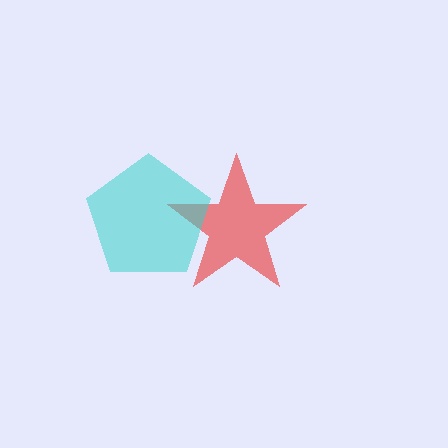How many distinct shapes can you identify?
There are 2 distinct shapes: a red star, a cyan pentagon.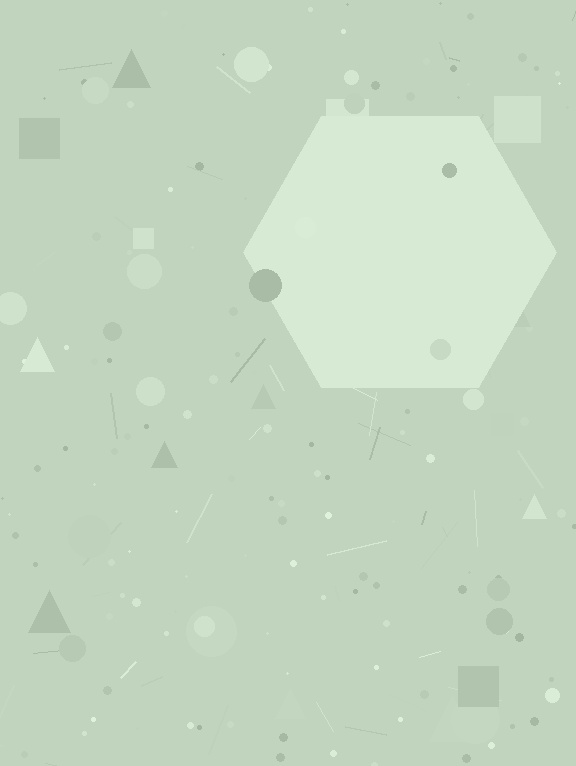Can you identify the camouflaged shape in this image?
The camouflaged shape is a hexagon.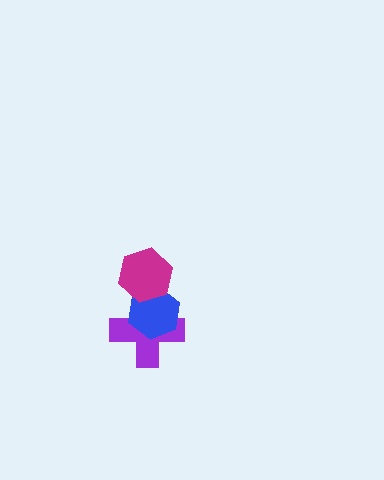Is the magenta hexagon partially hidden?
No, no other shape covers it.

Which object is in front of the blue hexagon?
The magenta hexagon is in front of the blue hexagon.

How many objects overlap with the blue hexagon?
2 objects overlap with the blue hexagon.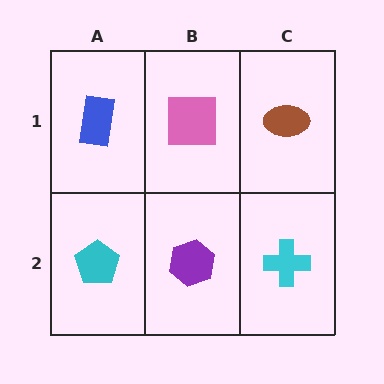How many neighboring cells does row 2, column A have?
2.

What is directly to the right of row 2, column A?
A purple hexagon.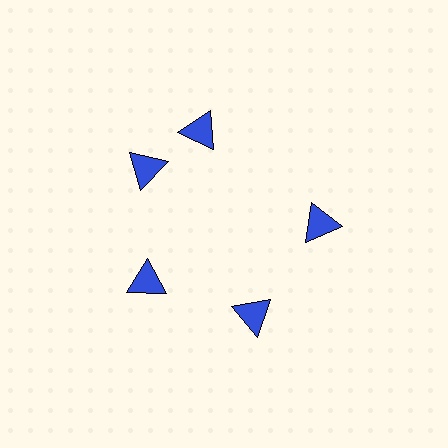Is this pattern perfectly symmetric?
No. The 5 blue triangles are arranged in a ring, but one element near the 1 o'clock position is rotated out of alignment along the ring, breaking the 5-fold rotational symmetry.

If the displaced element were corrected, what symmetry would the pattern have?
It would have 5-fold rotational symmetry — the pattern would map onto itself every 72 degrees.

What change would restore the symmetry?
The symmetry would be restored by rotating it back into even spacing with its neighbors so that all 5 triangles sit at equal angles and equal distance from the center.